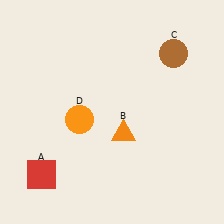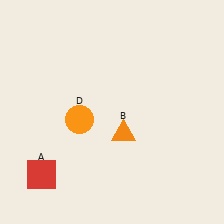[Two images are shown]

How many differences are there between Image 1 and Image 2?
There is 1 difference between the two images.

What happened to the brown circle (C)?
The brown circle (C) was removed in Image 2. It was in the top-right area of Image 1.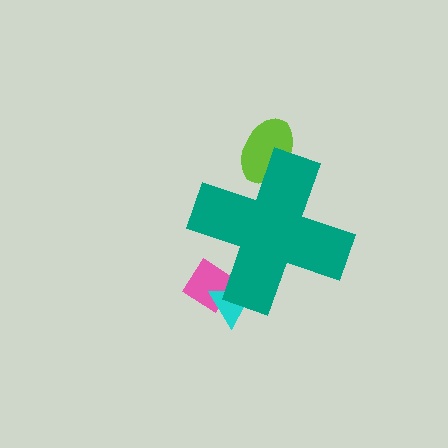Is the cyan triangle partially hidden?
Yes, the cyan triangle is partially hidden behind the teal cross.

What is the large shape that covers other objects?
A teal cross.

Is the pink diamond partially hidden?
Yes, the pink diamond is partially hidden behind the teal cross.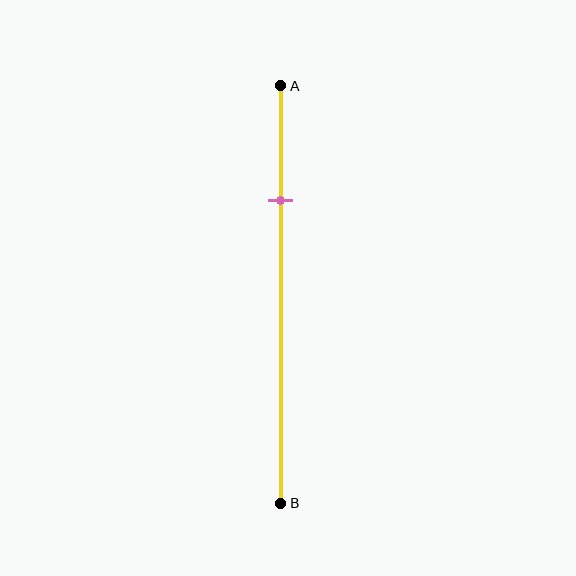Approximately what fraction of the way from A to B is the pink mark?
The pink mark is approximately 25% of the way from A to B.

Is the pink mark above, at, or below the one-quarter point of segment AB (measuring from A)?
The pink mark is approximately at the one-quarter point of segment AB.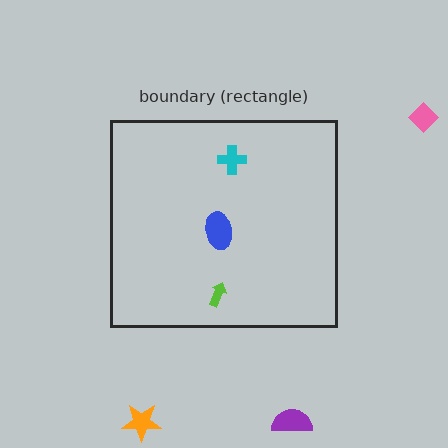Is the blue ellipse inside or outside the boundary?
Inside.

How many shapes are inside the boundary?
3 inside, 3 outside.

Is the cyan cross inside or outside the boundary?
Inside.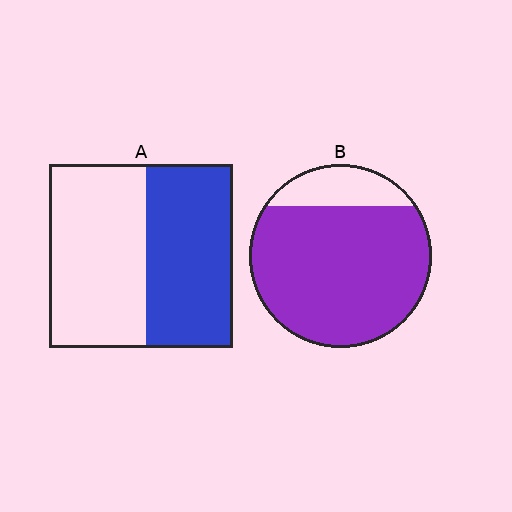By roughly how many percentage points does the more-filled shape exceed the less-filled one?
By roughly 35 percentage points (B over A).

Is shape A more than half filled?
Roughly half.